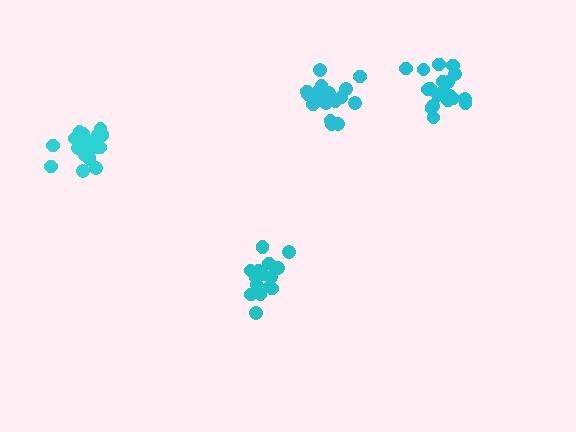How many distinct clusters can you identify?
There are 4 distinct clusters.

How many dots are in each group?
Group 1: 17 dots, Group 2: 20 dots, Group 3: 20 dots, Group 4: 20 dots (77 total).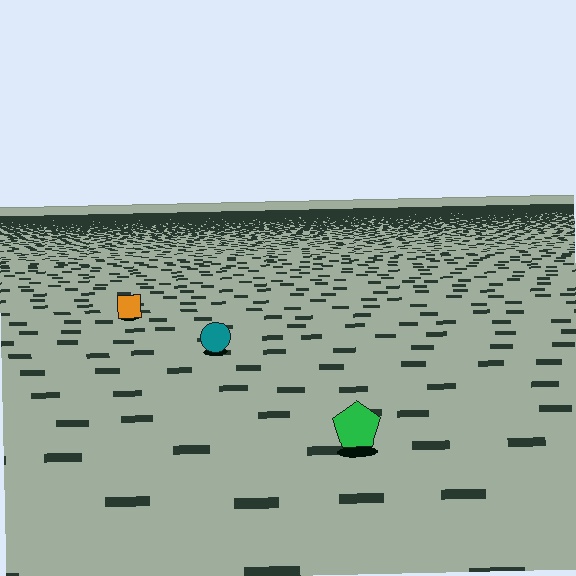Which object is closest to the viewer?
The green pentagon is closest. The texture marks near it are larger and more spread out.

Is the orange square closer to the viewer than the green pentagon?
No. The green pentagon is closer — you can tell from the texture gradient: the ground texture is coarser near it.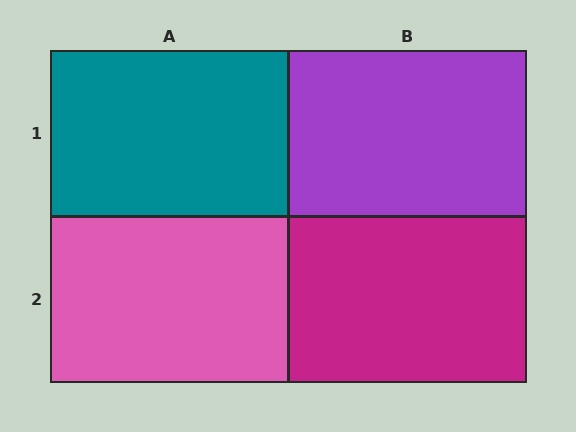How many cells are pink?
1 cell is pink.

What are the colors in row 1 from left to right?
Teal, purple.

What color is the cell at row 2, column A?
Pink.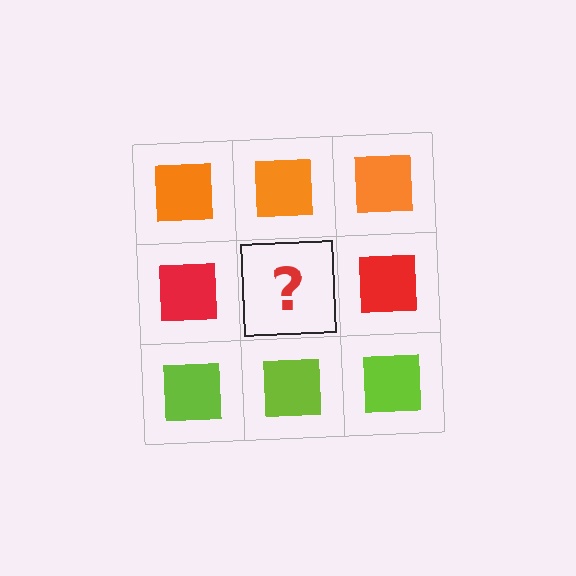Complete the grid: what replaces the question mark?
The question mark should be replaced with a red square.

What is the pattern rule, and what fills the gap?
The rule is that each row has a consistent color. The gap should be filled with a red square.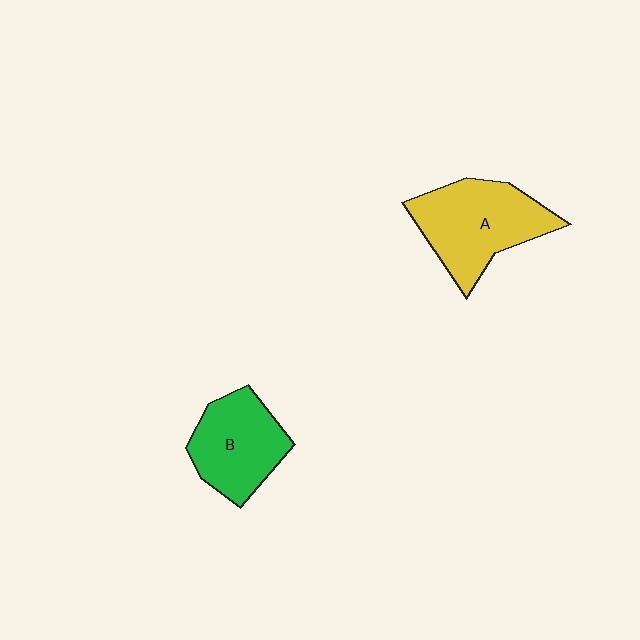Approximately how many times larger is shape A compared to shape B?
Approximately 1.2 times.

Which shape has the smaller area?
Shape B (green).